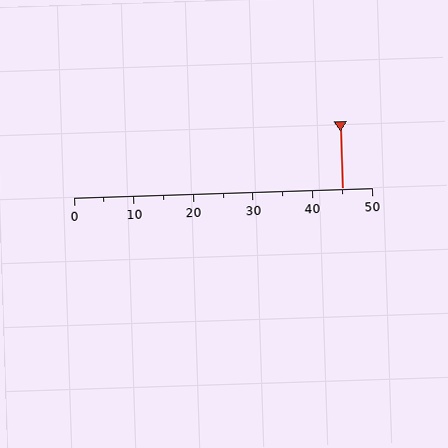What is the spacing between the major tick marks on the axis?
The major ticks are spaced 10 apart.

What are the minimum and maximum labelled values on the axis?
The axis runs from 0 to 50.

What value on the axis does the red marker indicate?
The marker indicates approximately 45.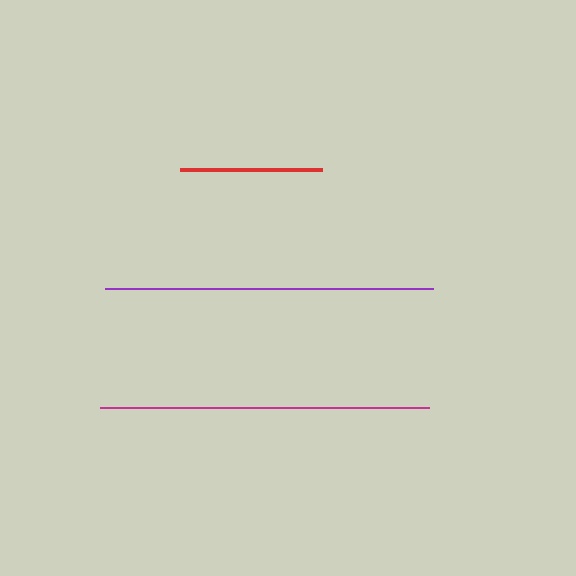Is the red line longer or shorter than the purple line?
The purple line is longer than the red line.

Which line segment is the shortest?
The red line is the shortest at approximately 142 pixels.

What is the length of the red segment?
The red segment is approximately 142 pixels long.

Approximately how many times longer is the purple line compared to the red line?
The purple line is approximately 2.3 times the length of the red line.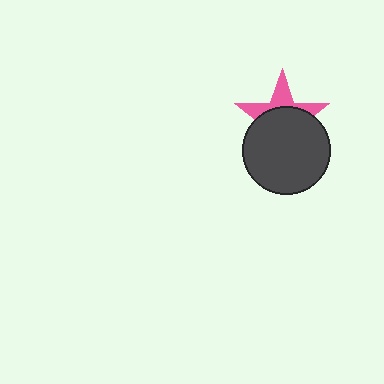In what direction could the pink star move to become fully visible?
The pink star could move up. That would shift it out from behind the dark gray circle entirely.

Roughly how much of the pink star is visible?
A small part of it is visible (roughly 35%).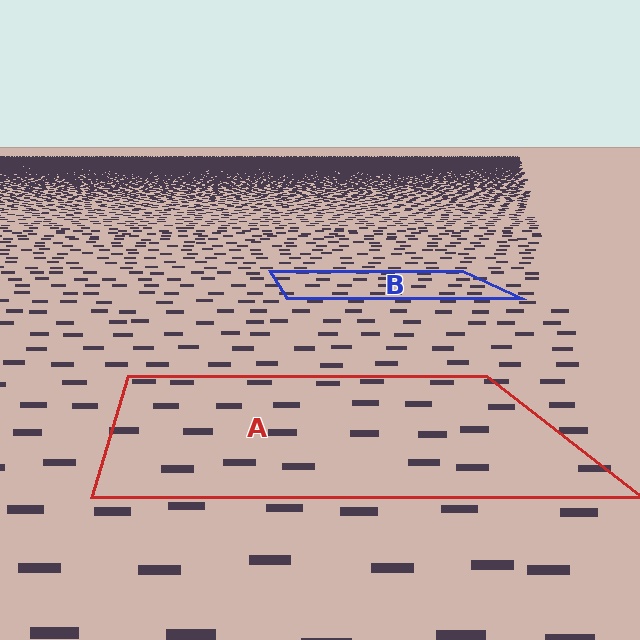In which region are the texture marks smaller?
The texture marks are smaller in region B, because it is farther away.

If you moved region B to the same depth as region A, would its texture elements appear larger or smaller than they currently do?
They would appear larger. At a closer depth, the same texture elements are projected at a bigger on-screen size.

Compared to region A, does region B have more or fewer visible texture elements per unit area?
Region B has more texture elements per unit area — they are packed more densely because it is farther away.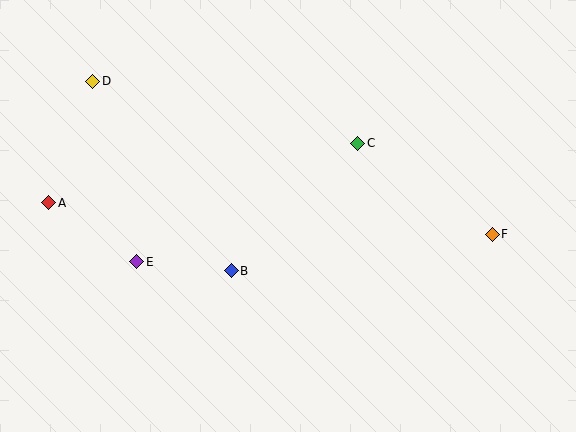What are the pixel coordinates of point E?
Point E is at (137, 262).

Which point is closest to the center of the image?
Point B at (231, 271) is closest to the center.